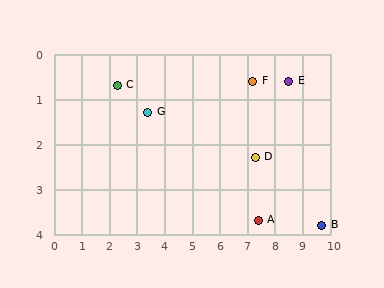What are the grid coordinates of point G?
Point G is at approximately (3.4, 1.3).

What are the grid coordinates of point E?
Point E is at approximately (8.5, 0.6).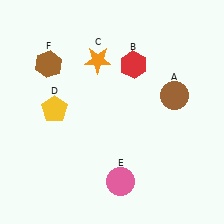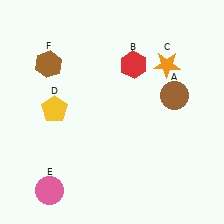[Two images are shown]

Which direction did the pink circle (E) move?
The pink circle (E) moved left.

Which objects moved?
The objects that moved are: the orange star (C), the pink circle (E).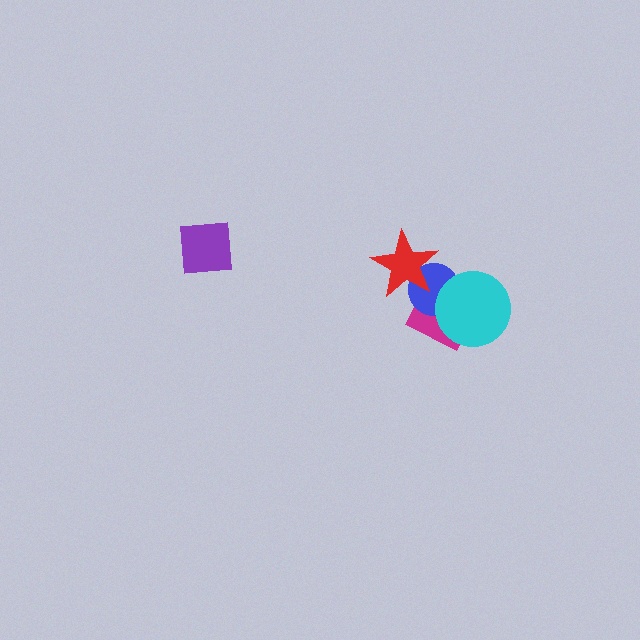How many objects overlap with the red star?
2 objects overlap with the red star.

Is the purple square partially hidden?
No, no other shape covers it.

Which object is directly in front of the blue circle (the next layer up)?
The red star is directly in front of the blue circle.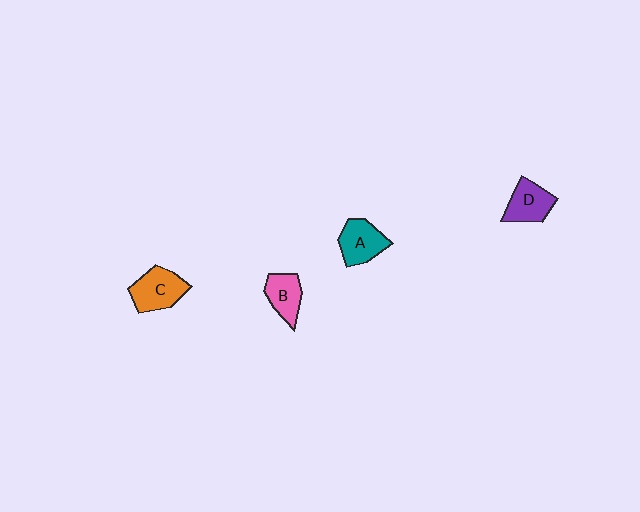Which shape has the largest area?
Shape C (orange).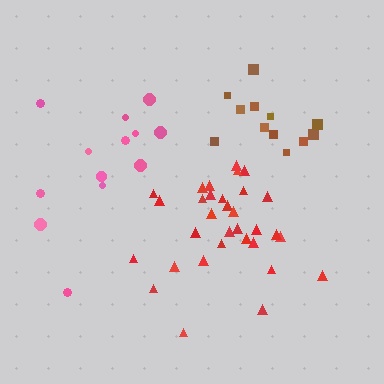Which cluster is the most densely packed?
Brown.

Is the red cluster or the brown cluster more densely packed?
Brown.